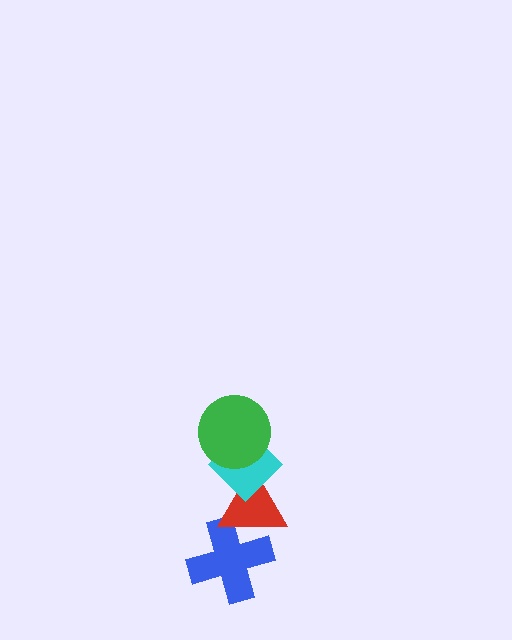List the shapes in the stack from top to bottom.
From top to bottom: the green circle, the cyan diamond, the red triangle, the blue cross.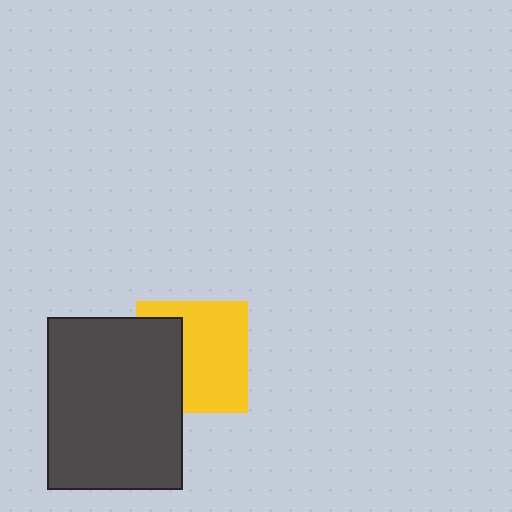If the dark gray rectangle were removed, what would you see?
You would see the complete yellow square.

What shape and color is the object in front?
The object in front is a dark gray rectangle.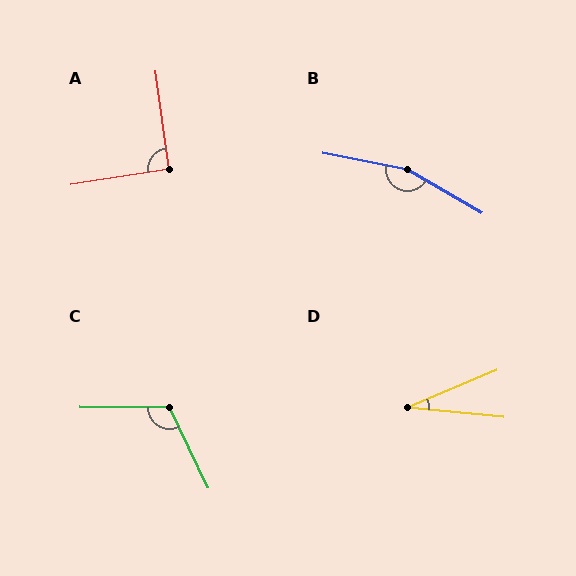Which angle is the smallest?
D, at approximately 28 degrees.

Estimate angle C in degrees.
Approximately 116 degrees.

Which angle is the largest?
B, at approximately 160 degrees.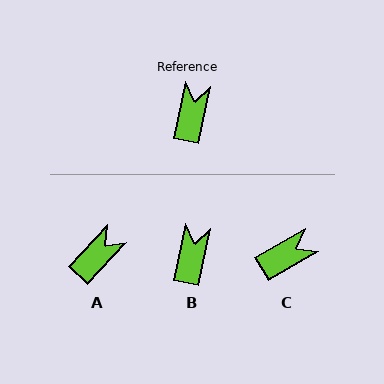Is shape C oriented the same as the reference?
No, it is off by about 48 degrees.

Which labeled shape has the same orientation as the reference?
B.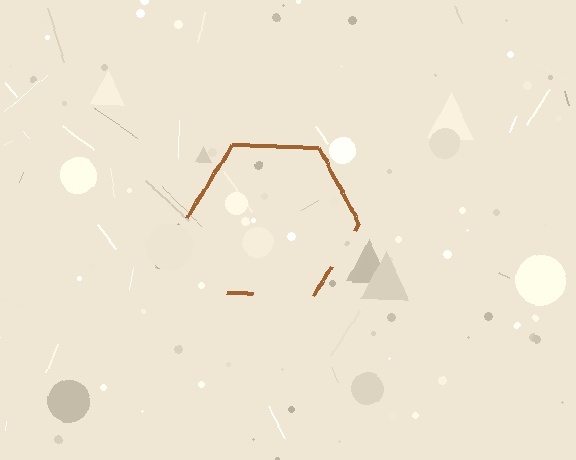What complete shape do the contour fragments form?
The contour fragments form a hexagon.